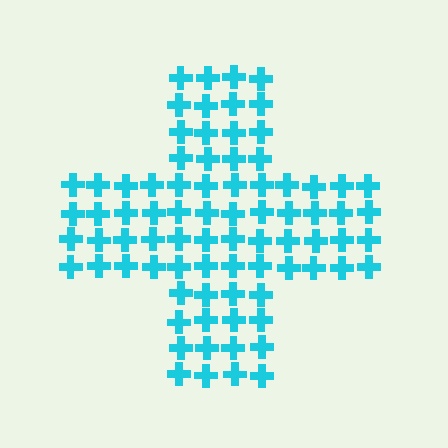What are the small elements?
The small elements are crosses.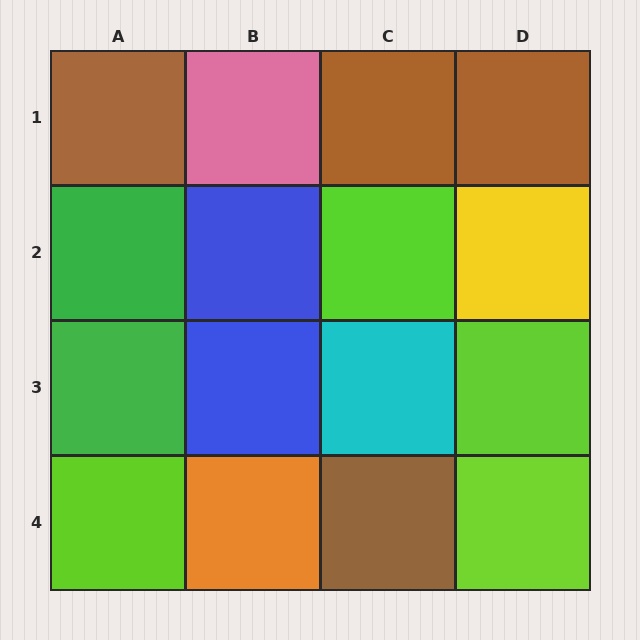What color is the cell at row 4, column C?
Brown.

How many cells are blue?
2 cells are blue.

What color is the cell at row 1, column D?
Brown.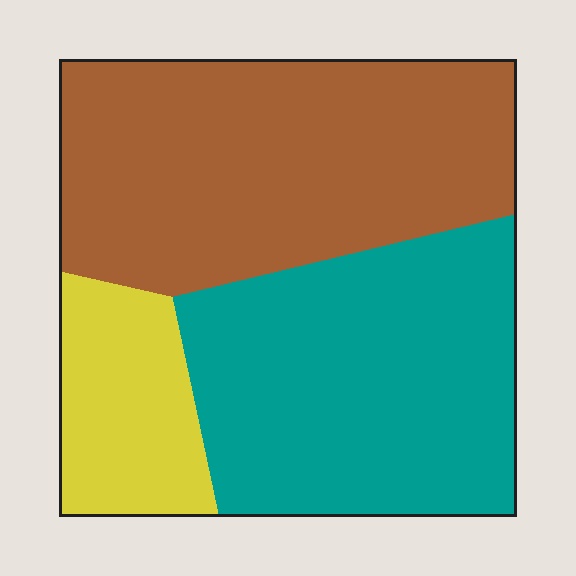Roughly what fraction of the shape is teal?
Teal takes up about two fifths (2/5) of the shape.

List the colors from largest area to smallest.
From largest to smallest: brown, teal, yellow.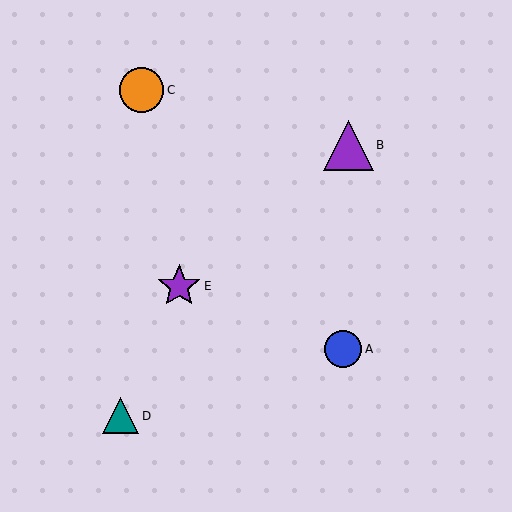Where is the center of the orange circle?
The center of the orange circle is at (141, 90).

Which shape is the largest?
The purple triangle (labeled B) is the largest.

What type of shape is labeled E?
Shape E is a purple star.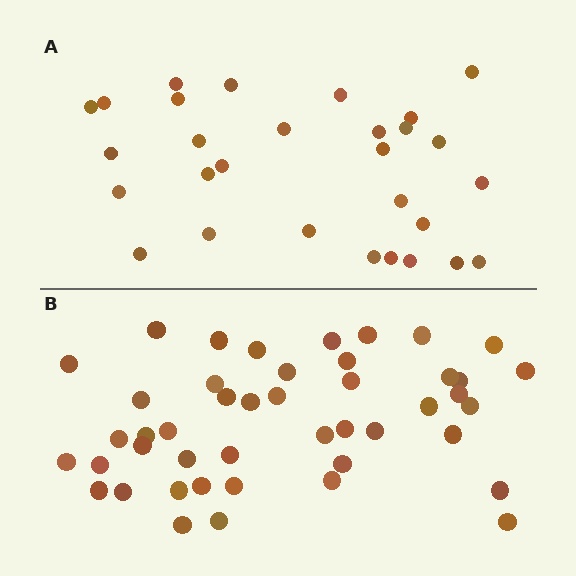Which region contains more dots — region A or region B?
Region B (the bottom region) has more dots.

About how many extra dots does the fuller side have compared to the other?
Region B has approximately 15 more dots than region A.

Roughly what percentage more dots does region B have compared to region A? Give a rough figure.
About 55% more.